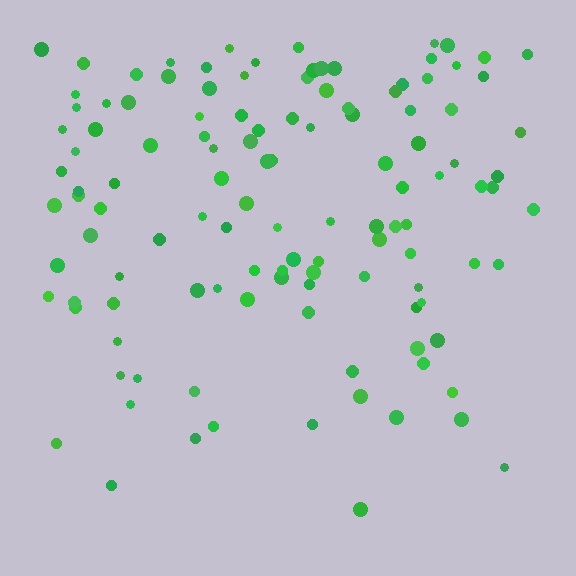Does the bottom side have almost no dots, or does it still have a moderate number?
Still a moderate number, just noticeably fewer than the top.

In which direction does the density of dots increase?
From bottom to top, with the top side densest.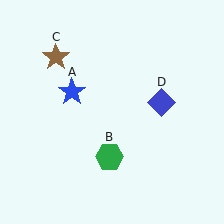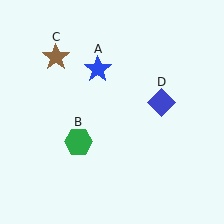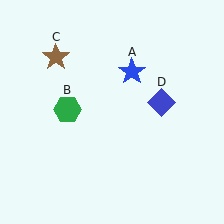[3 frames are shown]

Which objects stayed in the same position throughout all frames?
Brown star (object C) and blue diamond (object D) remained stationary.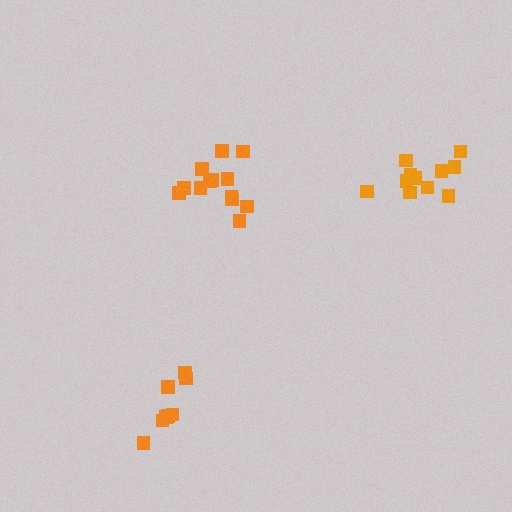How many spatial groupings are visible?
There are 3 spatial groupings.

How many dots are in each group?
Group 1: 11 dots, Group 2: 13 dots, Group 3: 8 dots (32 total).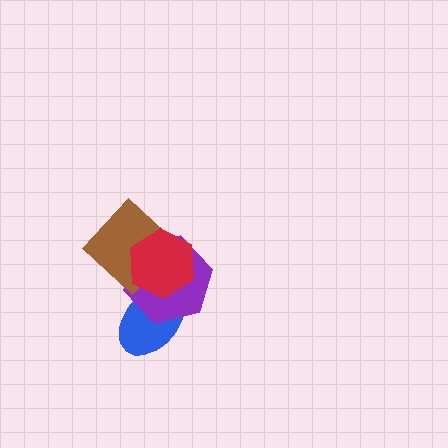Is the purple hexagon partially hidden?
Yes, it is partially covered by another shape.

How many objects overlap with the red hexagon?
3 objects overlap with the red hexagon.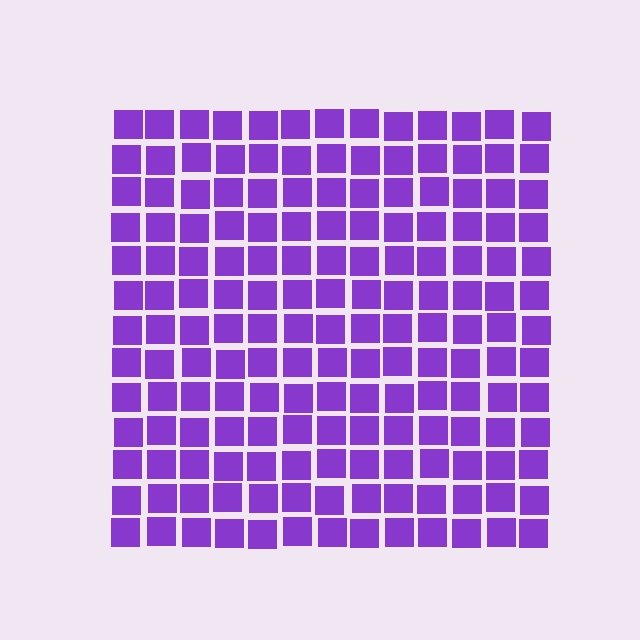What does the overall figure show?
The overall figure shows a square.